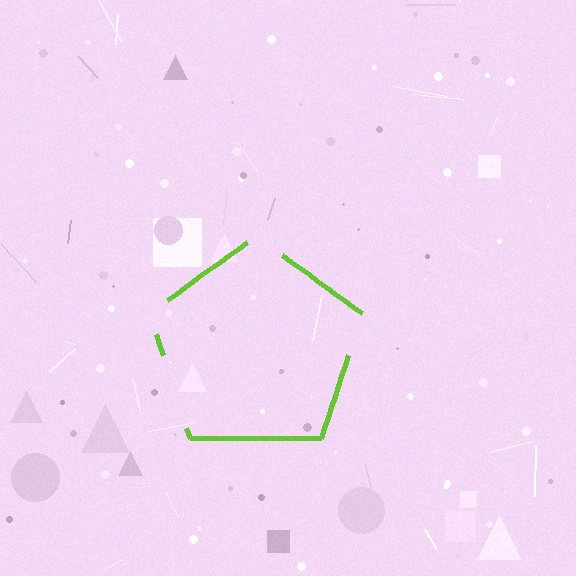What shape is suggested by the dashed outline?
The dashed outline suggests a pentagon.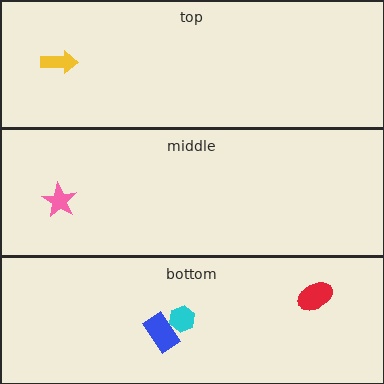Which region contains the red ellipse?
The bottom region.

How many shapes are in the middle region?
1.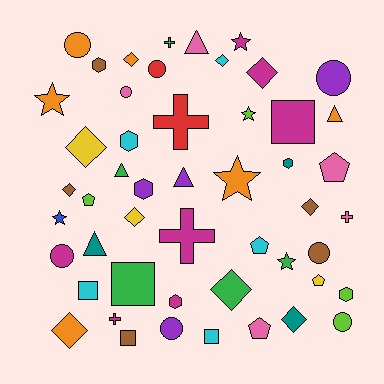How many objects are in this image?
There are 50 objects.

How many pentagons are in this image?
There are 5 pentagons.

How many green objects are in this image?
There are 5 green objects.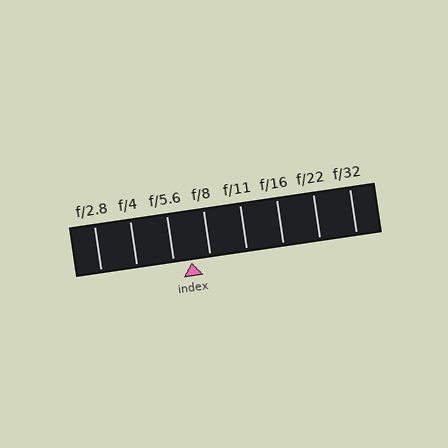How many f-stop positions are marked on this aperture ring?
There are 8 f-stop positions marked.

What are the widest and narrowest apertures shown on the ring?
The widest aperture shown is f/2.8 and the narrowest is f/32.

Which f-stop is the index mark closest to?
The index mark is closest to f/5.6.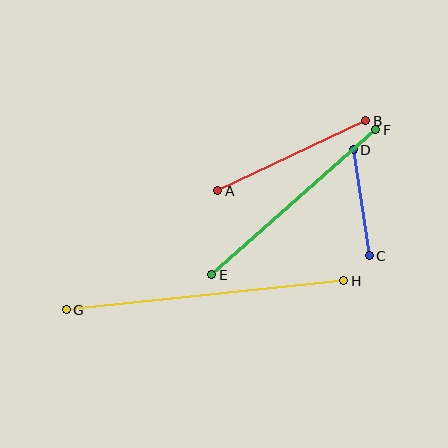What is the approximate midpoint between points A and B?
The midpoint is at approximately (292, 156) pixels.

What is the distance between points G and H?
The distance is approximately 279 pixels.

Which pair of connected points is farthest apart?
Points G and H are farthest apart.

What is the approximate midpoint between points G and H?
The midpoint is at approximately (205, 295) pixels.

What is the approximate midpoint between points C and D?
The midpoint is at approximately (361, 203) pixels.